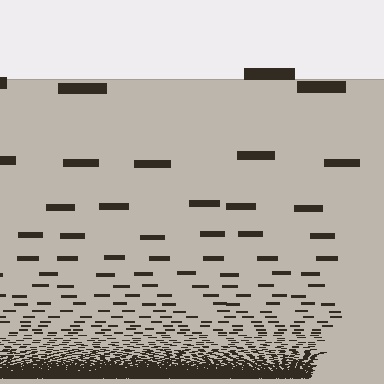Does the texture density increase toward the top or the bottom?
Density increases toward the bottom.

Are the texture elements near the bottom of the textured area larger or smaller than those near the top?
Smaller. The gradient is inverted — elements near the bottom are smaller and denser.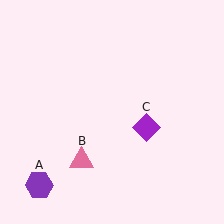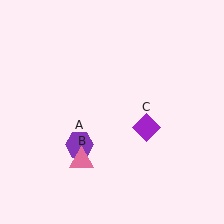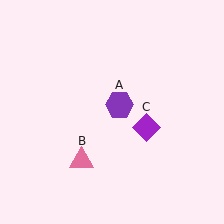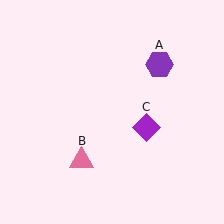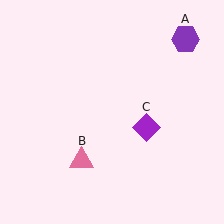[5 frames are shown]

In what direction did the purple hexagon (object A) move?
The purple hexagon (object A) moved up and to the right.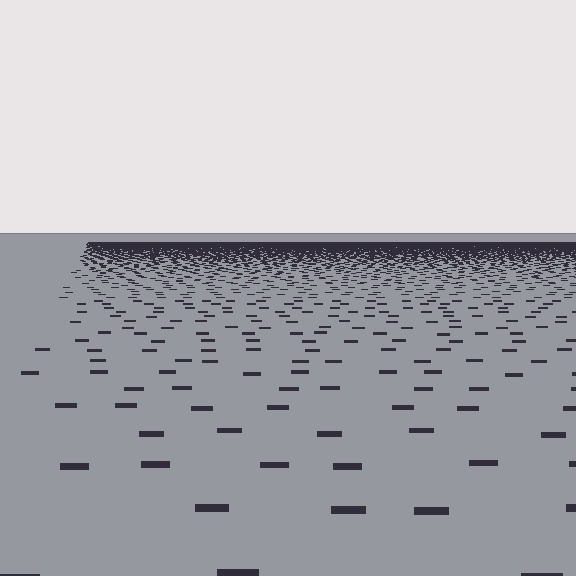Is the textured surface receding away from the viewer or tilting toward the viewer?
The surface is receding away from the viewer. Texture elements get smaller and denser toward the top.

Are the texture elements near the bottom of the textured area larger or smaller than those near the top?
Larger. Near the bottom, elements are closer to the viewer and appear at a bigger on-screen size.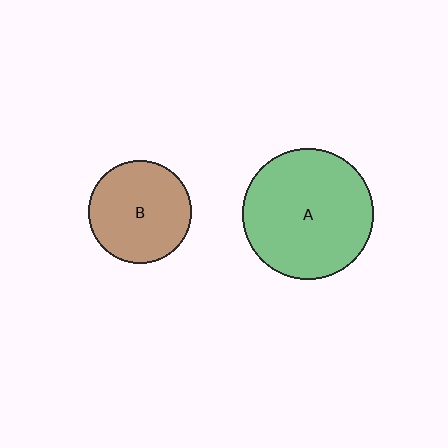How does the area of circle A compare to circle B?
Approximately 1.6 times.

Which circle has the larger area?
Circle A (green).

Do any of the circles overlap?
No, none of the circles overlap.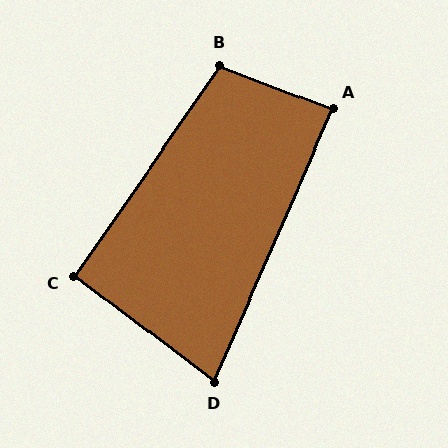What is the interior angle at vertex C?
Approximately 92 degrees (approximately right).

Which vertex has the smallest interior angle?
D, at approximately 76 degrees.